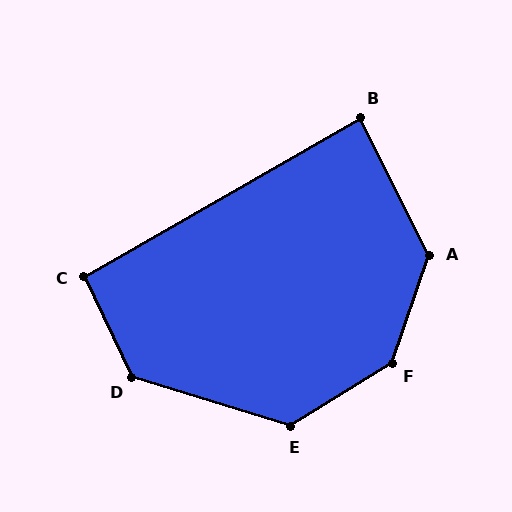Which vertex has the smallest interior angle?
B, at approximately 87 degrees.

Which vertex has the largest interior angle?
F, at approximately 141 degrees.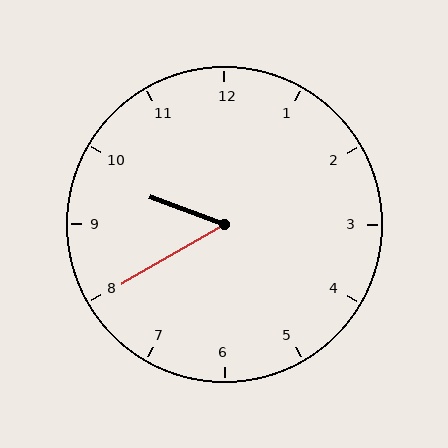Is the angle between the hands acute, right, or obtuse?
It is acute.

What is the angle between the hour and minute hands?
Approximately 50 degrees.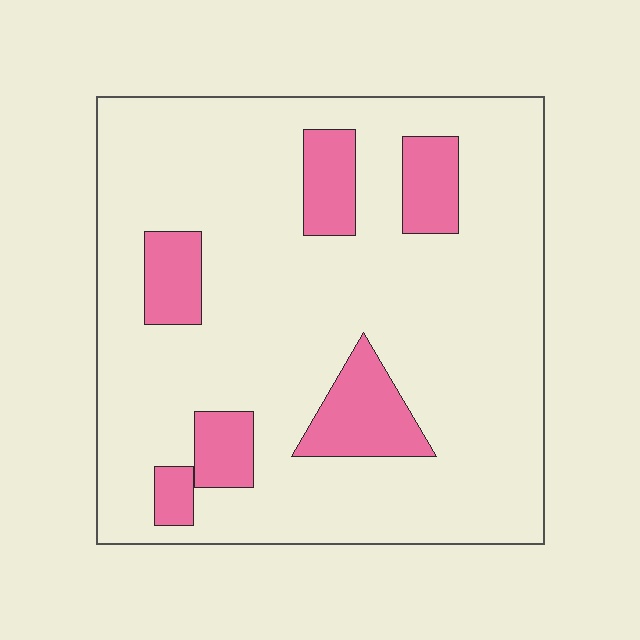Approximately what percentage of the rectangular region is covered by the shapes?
Approximately 15%.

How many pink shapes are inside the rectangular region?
6.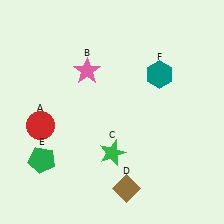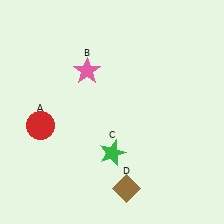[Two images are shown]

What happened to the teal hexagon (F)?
The teal hexagon (F) was removed in Image 2. It was in the top-right area of Image 1.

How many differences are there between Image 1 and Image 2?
There are 2 differences between the two images.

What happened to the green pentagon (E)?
The green pentagon (E) was removed in Image 2. It was in the bottom-left area of Image 1.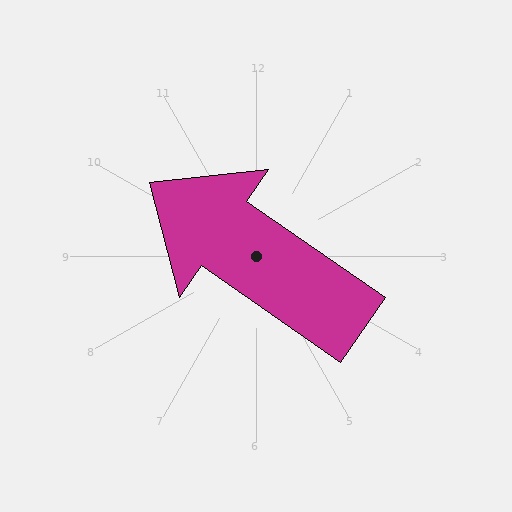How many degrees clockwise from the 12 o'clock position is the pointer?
Approximately 305 degrees.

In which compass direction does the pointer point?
Northwest.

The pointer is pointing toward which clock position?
Roughly 10 o'clock.